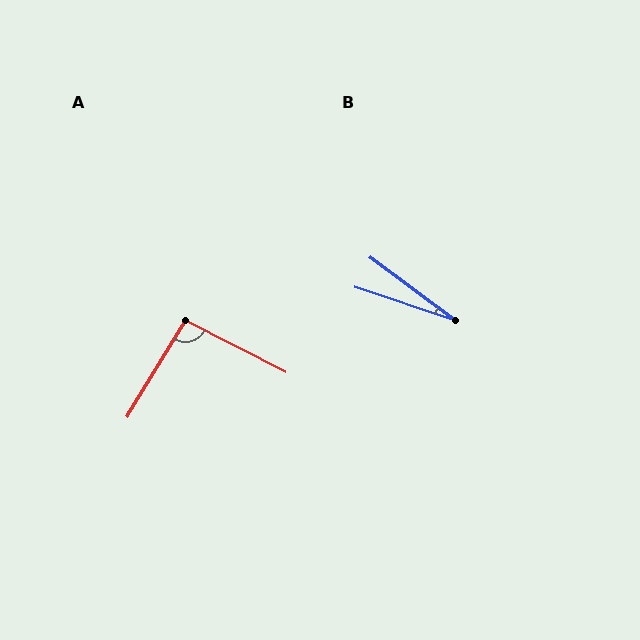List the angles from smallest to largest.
B (18°), A (94°).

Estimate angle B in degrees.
Approximately 18 degrees.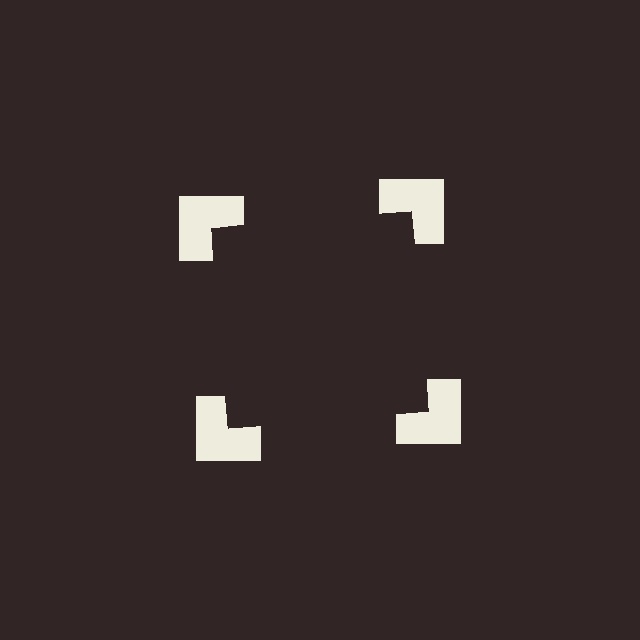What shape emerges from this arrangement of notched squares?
An illusory square — its edges are inferred from the aligned wedge cuts in the notched squares, not physically drawn.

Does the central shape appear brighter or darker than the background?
It typically appears slightly darker than the background, even though no actual brightness change is drawn.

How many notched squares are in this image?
There are 4 — one at each vertex of the illusory square.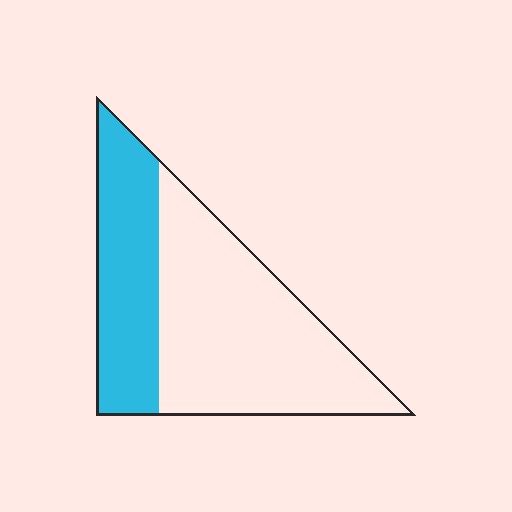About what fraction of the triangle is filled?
About three eighths (3/8).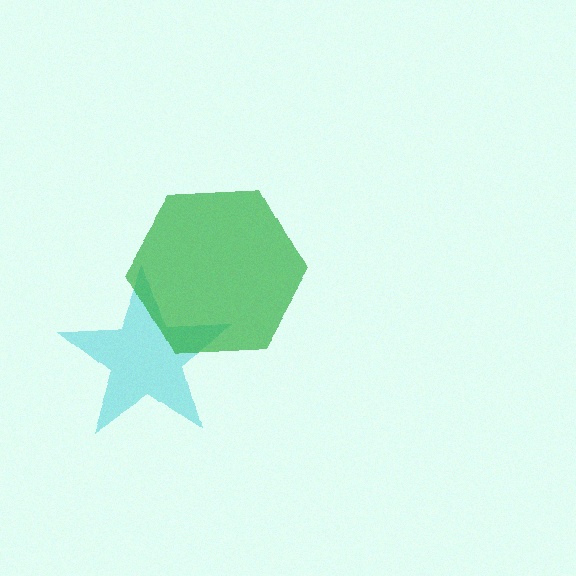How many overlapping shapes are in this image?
There are 2 overlapping shapes in the image.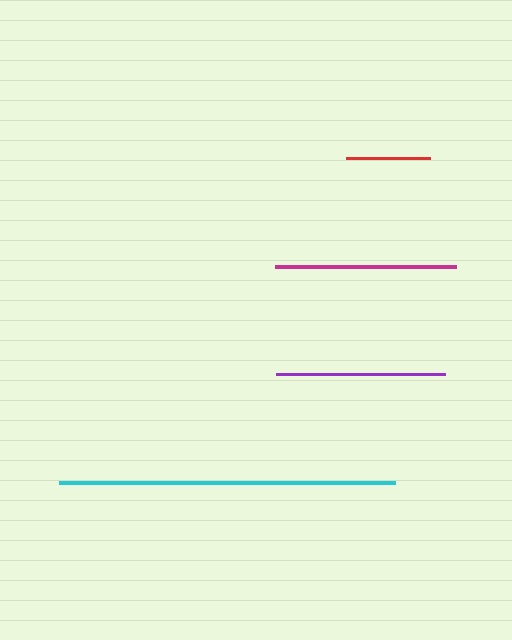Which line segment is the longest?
The cyan line is the longest at approximately 336 pixels.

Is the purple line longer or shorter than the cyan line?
The cyan line is longer than the purple line.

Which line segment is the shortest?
The red line is the shortest at approximately 84 pixels.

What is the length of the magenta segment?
The magenta segment is approximately 181 pixels long.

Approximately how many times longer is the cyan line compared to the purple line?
The cyan line is approximately 2.0 times the length of the purple line.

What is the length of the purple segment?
The purple segment is approximately 169 pixels long.